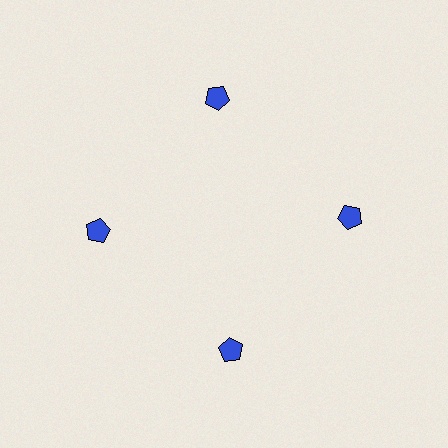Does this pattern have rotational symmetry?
Yes, this pattern has 4-fold rotational symmetry. It looks the same after rotating 90 degrees around the center.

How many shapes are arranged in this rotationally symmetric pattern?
There are 4 shapes, arranged in 4 groups of 1.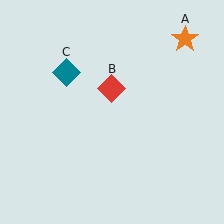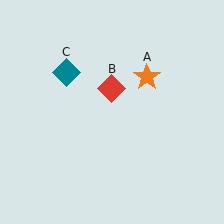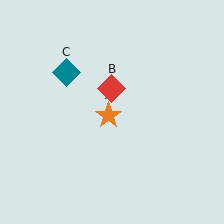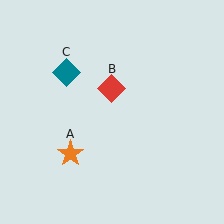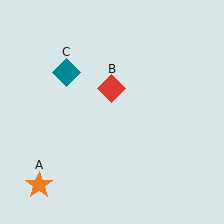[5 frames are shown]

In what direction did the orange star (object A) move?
The orange star (object A) moved down and to the left.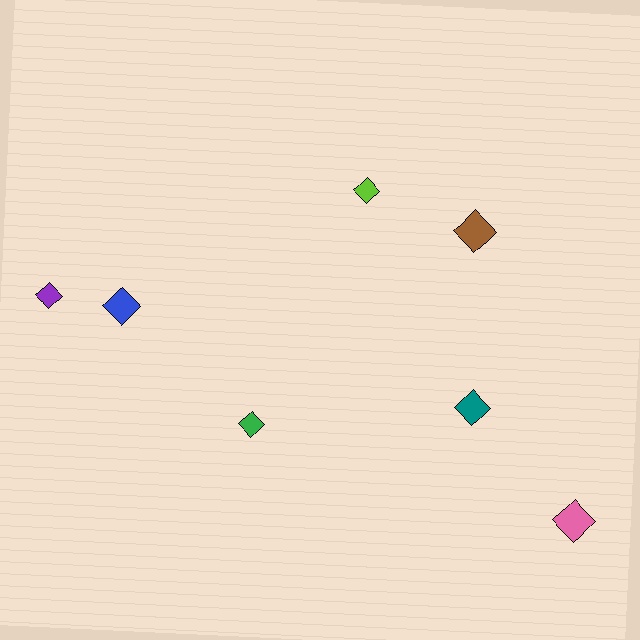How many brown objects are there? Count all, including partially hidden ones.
There is 1 brown object.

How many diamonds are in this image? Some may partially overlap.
There are 7 diamonds.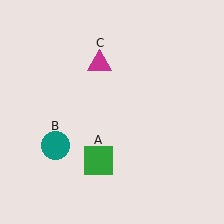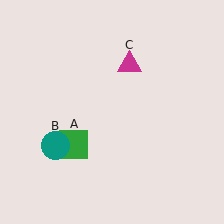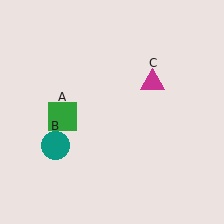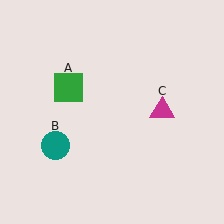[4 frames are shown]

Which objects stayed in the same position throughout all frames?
Teal circle (object B) remained stationary.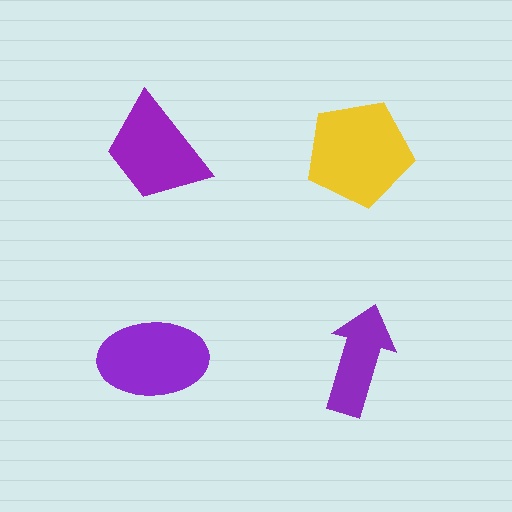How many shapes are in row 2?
2 shapes.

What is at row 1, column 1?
A purple trapezoid.